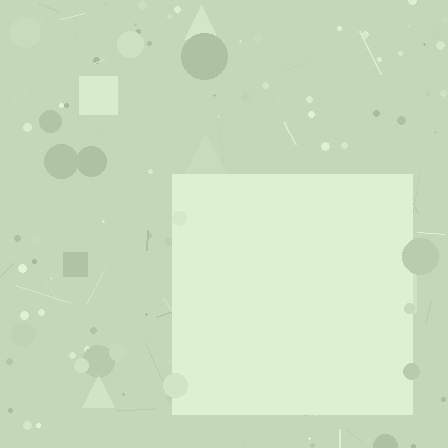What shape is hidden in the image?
A square is hidden in the image.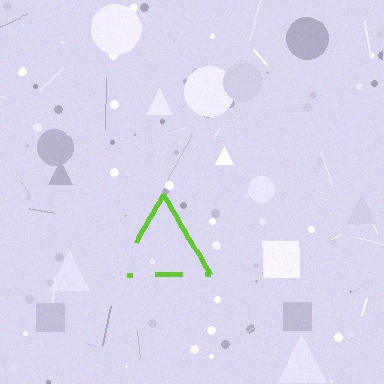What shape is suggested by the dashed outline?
The dashed outline suggests a triangle.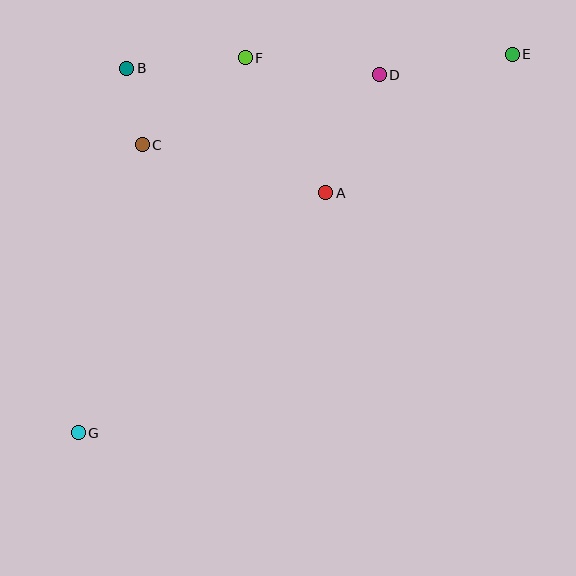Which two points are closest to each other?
Points B and C are closest to each other.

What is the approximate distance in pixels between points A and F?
The distance between A and F is approximately 157 pixels.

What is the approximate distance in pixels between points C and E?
The distance between C and E is approximately 381 pixels.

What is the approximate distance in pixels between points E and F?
The distance between E and F is approximately 267 pixels.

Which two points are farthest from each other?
Points E and G are farthest from each other.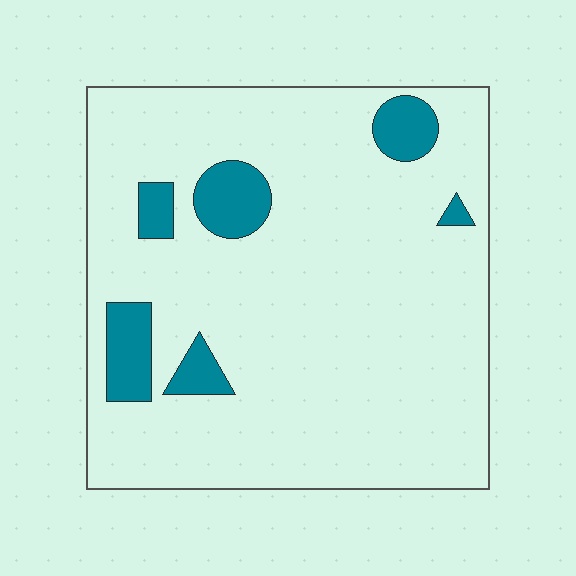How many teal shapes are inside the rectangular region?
6.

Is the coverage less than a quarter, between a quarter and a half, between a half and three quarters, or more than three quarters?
Less than a quarter.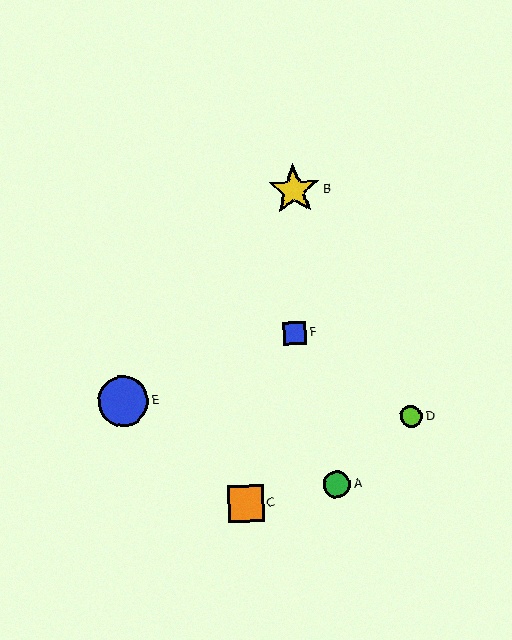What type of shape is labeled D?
Shape D is a lime circle.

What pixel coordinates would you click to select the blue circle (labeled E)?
Click at (123, 401) to select the blue circle E.